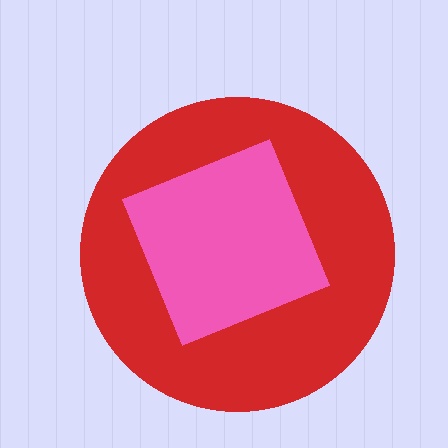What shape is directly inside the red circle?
The pink square.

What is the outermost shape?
The red circle.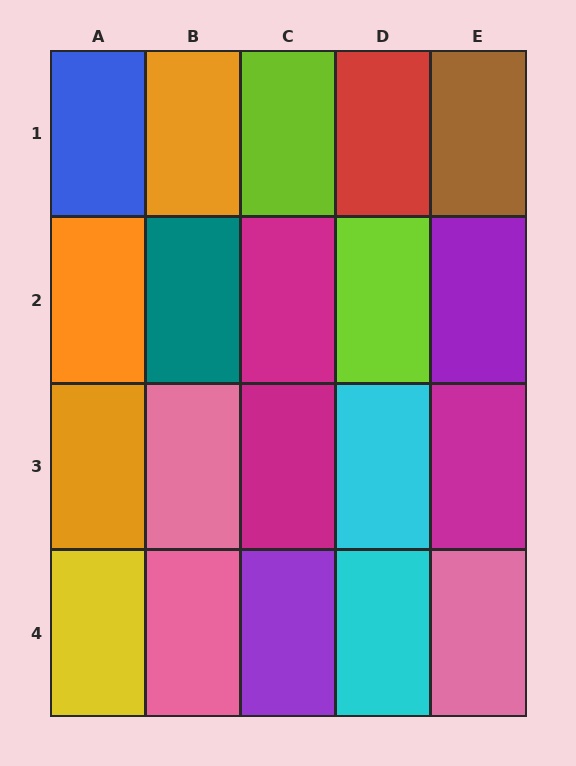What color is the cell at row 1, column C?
Lime.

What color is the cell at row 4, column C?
Purple.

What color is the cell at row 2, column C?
Magenta.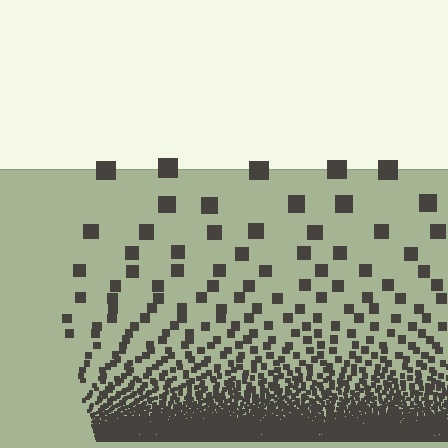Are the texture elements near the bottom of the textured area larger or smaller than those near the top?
Smaller. The gradient is inverted — elements near the bottom are smaller and denser.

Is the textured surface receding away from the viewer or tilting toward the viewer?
The surface appears to tilt toward the viewer. Texture elements get larger and sparser toward the top.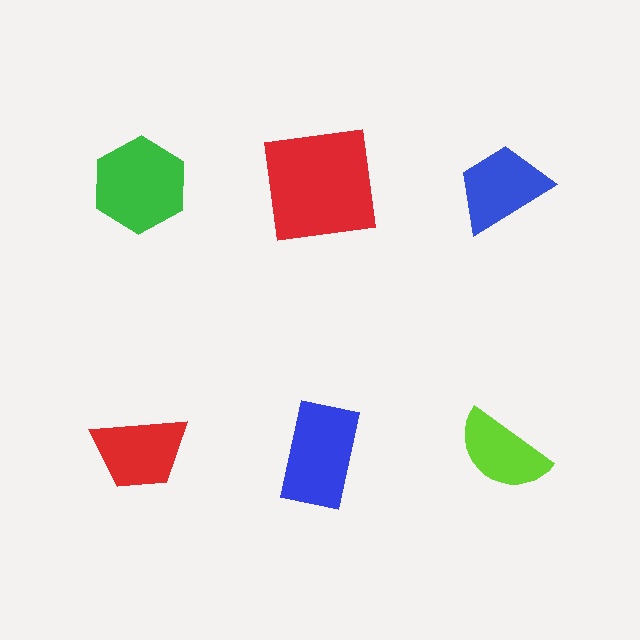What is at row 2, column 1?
A red trapezoid.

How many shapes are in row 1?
3 shapes.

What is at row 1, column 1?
A green hexagon.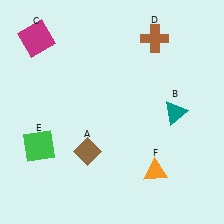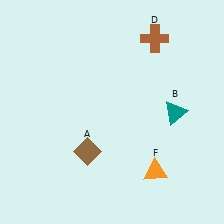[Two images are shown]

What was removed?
The magenta square (C), the green square (E) were removed in Image 2.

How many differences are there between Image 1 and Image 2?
There are 2 differences between the two images.